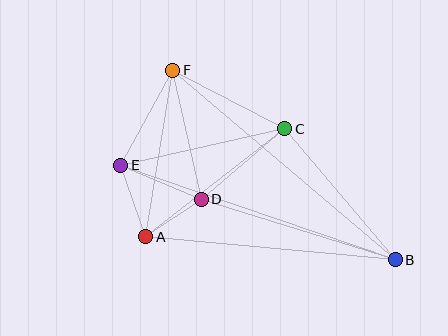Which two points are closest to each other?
Points A and D are closest to each other.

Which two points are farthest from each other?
Points B and F are farthest from each other.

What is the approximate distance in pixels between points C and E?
The distance between C and E is approximately 168 pixels.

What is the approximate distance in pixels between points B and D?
The distance between B and D is approximately 203 pixels.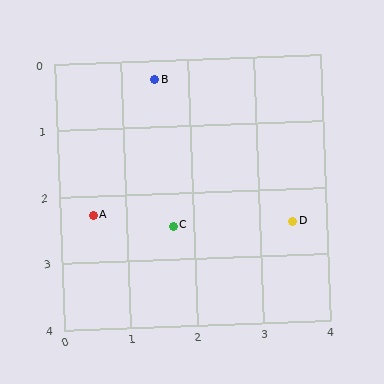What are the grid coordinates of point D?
Point D is at approximately (3.5, 2.5).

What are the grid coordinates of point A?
Point A is at approximately (0.5, 2.3).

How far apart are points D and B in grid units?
Points D and B are about 3.0 grid units apart.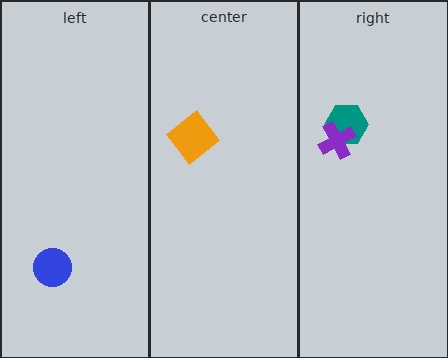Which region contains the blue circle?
The left region.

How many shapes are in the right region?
2.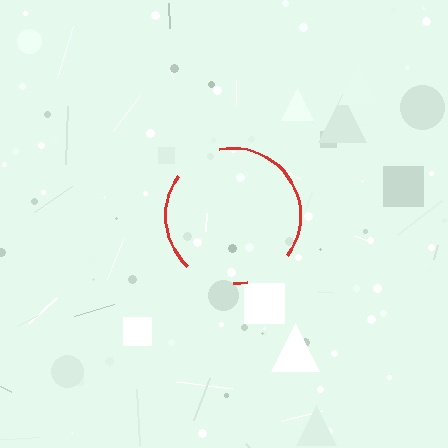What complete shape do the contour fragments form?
The contour fragments form a circle.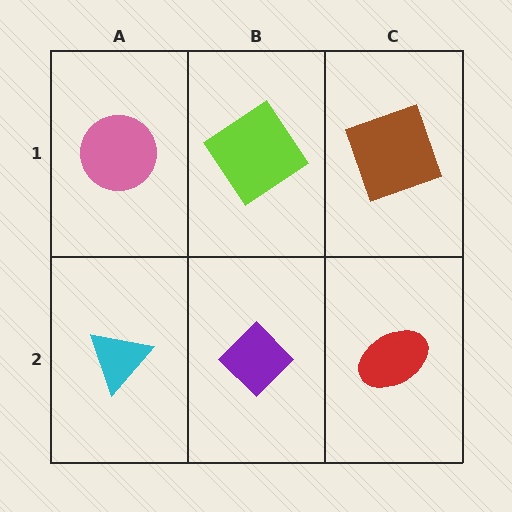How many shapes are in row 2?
3 shapes.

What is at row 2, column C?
A red ellipse.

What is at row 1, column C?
A brown square.